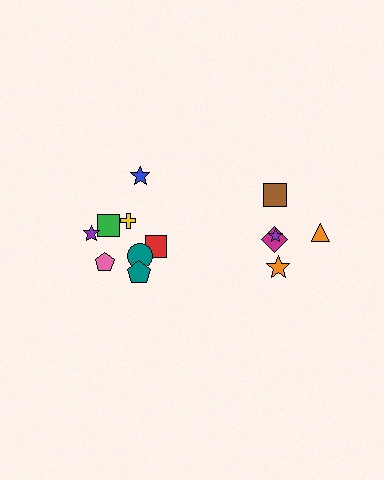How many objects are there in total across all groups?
There are 13 objects.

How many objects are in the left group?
There are 8 objects.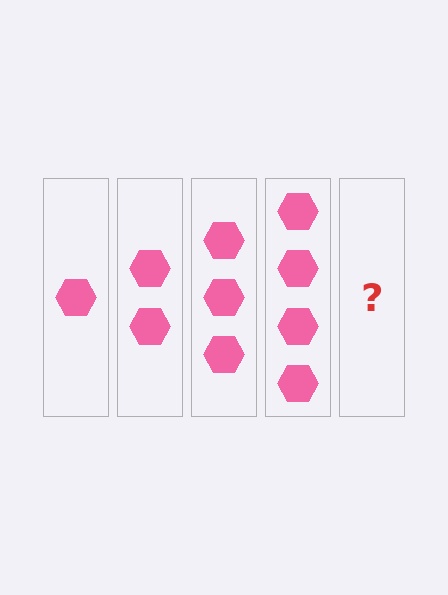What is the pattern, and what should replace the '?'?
The pattern is that each step adds one more hexagon. The '?' should be 5 hexagons.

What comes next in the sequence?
The next element should be 5 hexagons.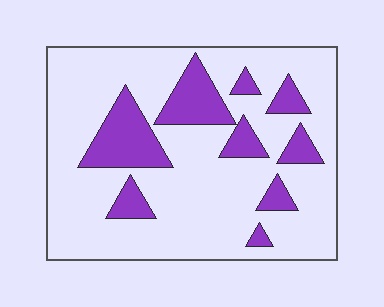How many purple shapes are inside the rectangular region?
9.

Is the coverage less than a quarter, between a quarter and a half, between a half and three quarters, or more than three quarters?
Less than a quarter.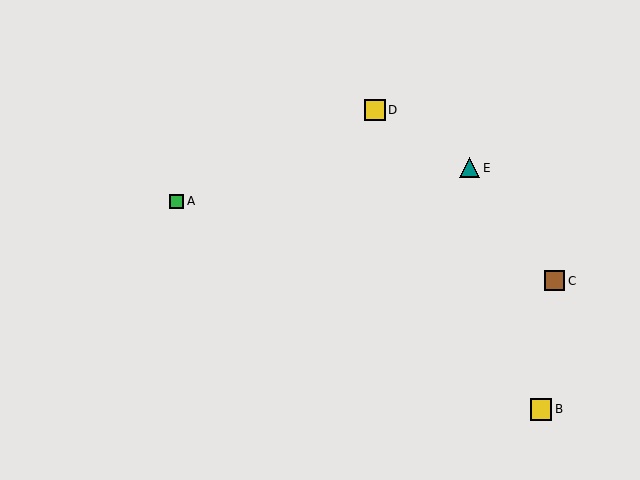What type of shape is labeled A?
Shape A is a green square.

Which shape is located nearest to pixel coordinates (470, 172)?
The teal triangle (labeled E) at (470, 168) is nearest to that location.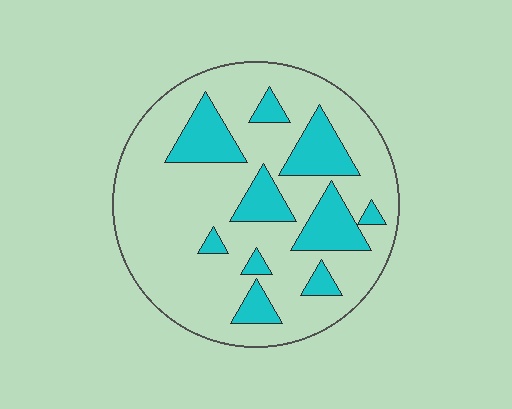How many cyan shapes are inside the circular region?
10.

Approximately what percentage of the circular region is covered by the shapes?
Approximately 25%.